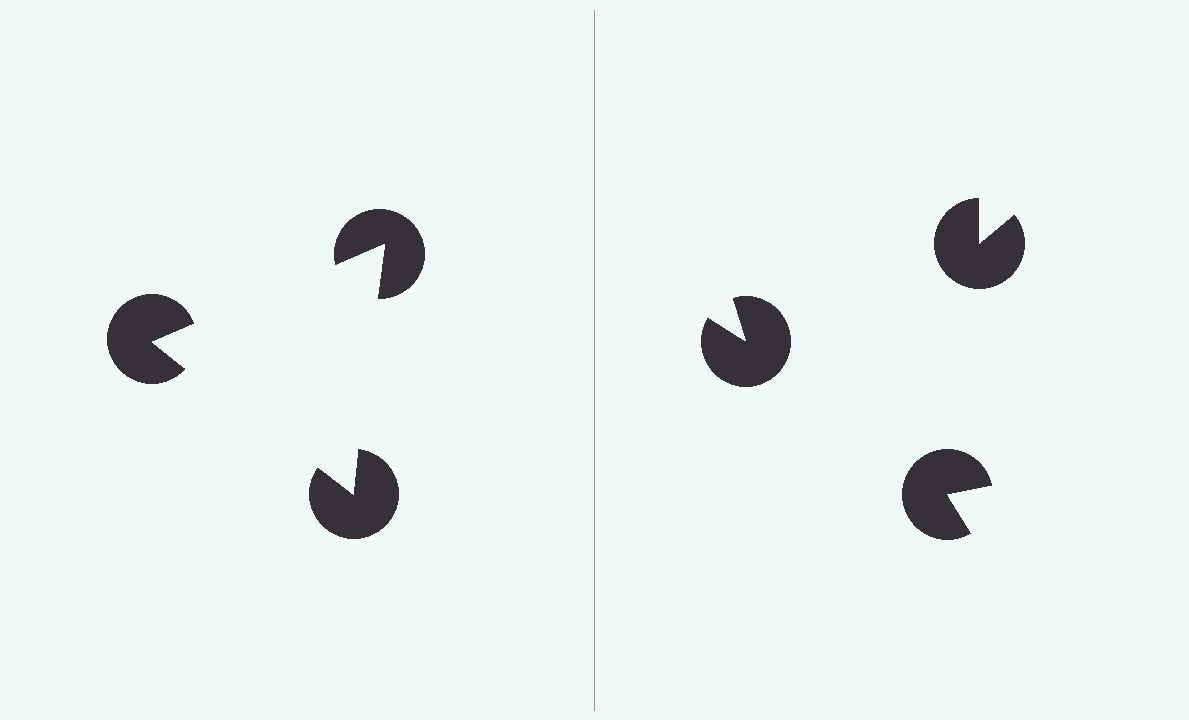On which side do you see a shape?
An illusory triangle appears on the left side. On the right side the wedge cuts are rotated, so no coherent shape forms.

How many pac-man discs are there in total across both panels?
6 — 3 on each side.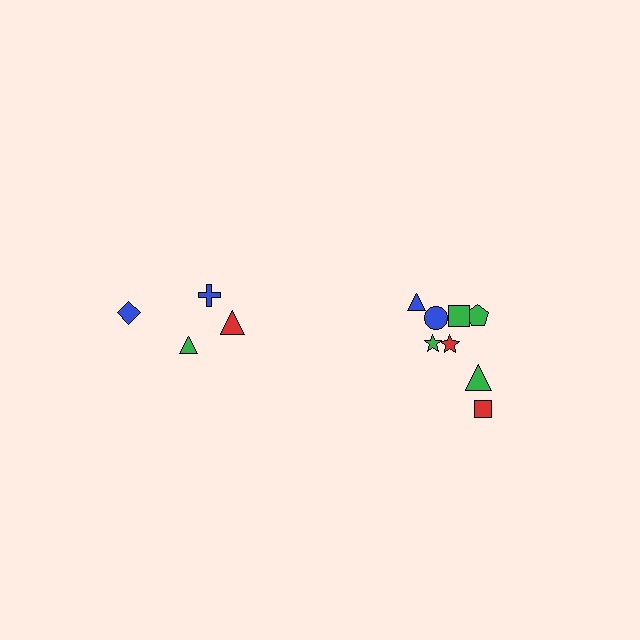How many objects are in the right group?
There are 8 objects.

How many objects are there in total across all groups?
There are 12 objects.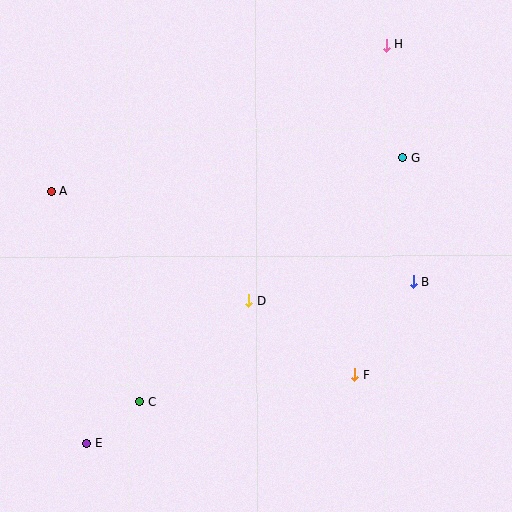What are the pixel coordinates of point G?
Point G is at (402, 158).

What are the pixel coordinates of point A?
Point A is at (51, 191).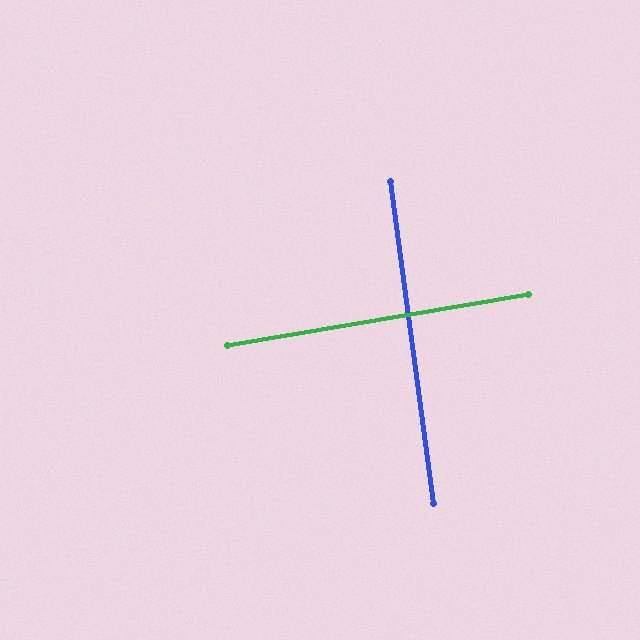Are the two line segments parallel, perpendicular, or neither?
Perpendicular — they meet at approximately 88°.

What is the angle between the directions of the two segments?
Approximately 88 degrees.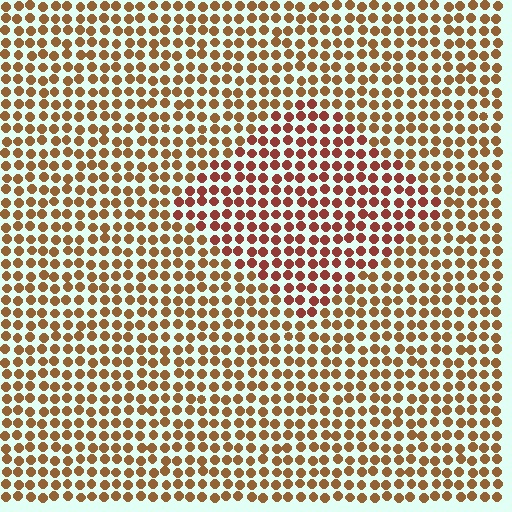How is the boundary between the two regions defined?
The boundary is defined purely by a slight shift in hue (about 27 degrees). Spacing, size, and orientation are identical on both sides.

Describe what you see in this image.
The image is filled with small brown elements in a uniform arrangement. A diamond-shaped region is visible where the elements are tinted to a slightly different hue, forming a subtle color boundary.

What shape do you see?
I see a diamond.